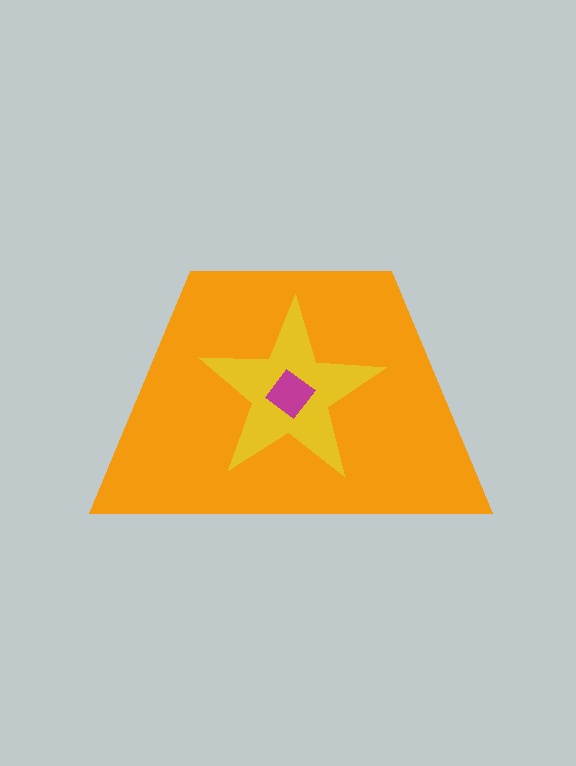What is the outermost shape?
The orange trapezoid.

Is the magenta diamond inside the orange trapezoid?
Yes.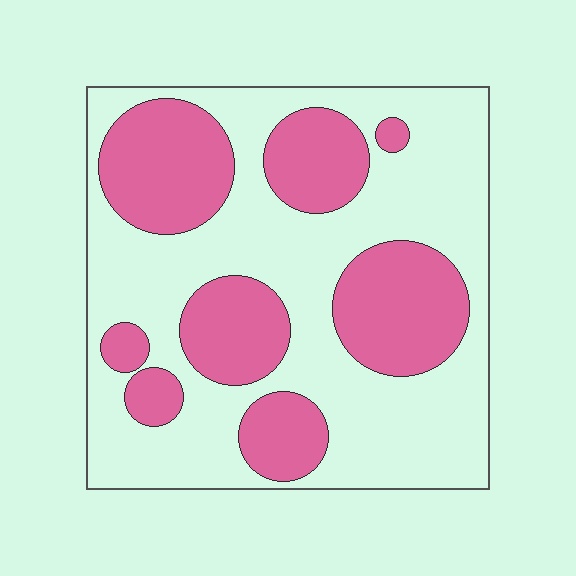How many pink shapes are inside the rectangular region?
8.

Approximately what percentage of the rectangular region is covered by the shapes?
Approximately 35%.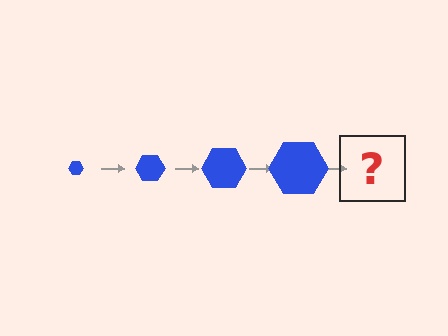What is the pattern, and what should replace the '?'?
The pattern is that the hexagon gets progressively larger each step. The '?' should be a blue hexagon, larger than the previous one.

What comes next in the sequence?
The next element should be a blue hexagon, larger than the previous one.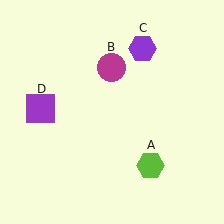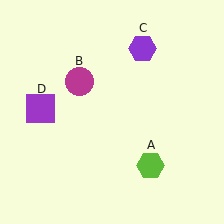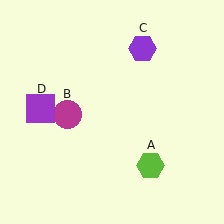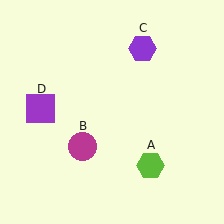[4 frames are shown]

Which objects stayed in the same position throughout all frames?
Lime hexagon (object A) and purple hexagon (object C) and purple square (object D) remained stationary.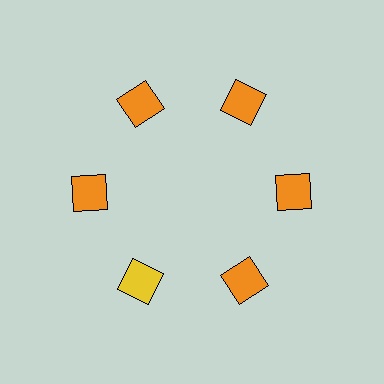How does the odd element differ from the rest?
It has a different color: yellow instead of orange.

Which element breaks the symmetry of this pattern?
The yellow square at roughly the 7 o'clock position breaks the symmetry. All other shapes are orange squares.